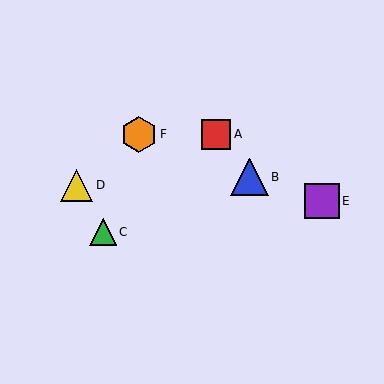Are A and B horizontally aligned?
No, A is at y≈134 and B is at y≈177.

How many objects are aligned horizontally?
2 objects (A, F) are aligned horizontally.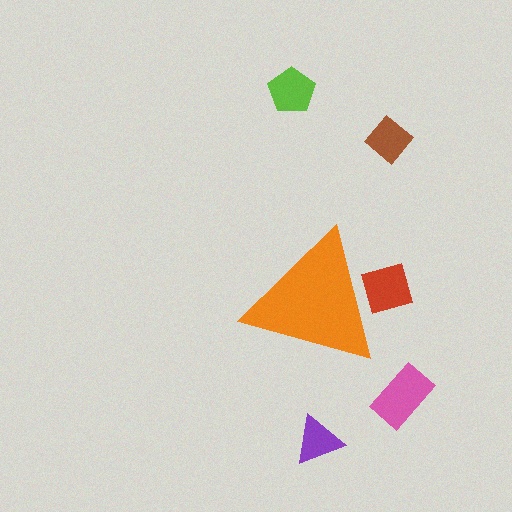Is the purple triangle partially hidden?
No, the purple triangle is fully visible.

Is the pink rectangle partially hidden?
No, the pink rectangle is fully visible.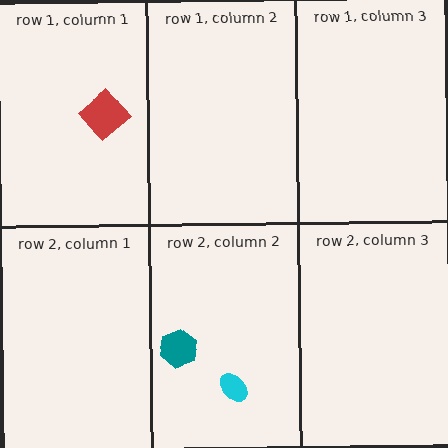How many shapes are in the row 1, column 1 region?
1.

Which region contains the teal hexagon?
The row 2, column 2 region.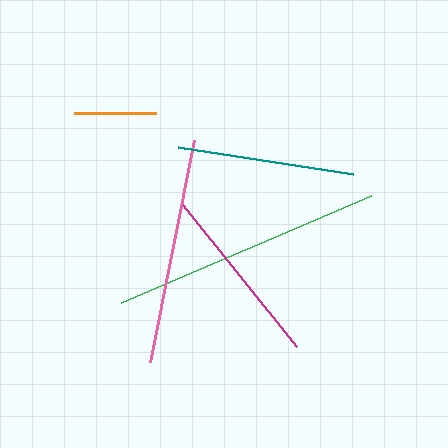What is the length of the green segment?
The green segment is approximately 273 pixels long.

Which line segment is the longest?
The green line is the longest at approximately 273 pixels.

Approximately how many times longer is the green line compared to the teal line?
The green line is approximately 1.5 times the length of the teal line.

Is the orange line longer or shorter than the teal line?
The teal line is longer than the orange line.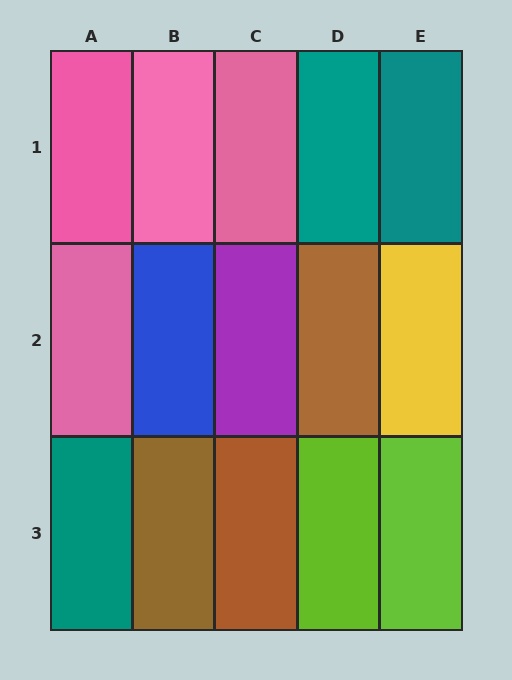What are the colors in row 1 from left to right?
Pink, pink, pink, teal, teal.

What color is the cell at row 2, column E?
Yellow.